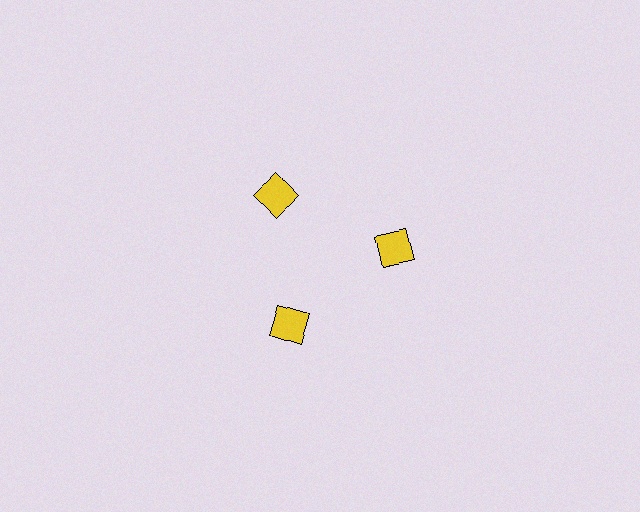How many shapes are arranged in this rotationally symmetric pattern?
There are 3 shapes, arranged in 3 groups of 1.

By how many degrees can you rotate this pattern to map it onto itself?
The pattern maps onto itself every 120 degrees of rotation.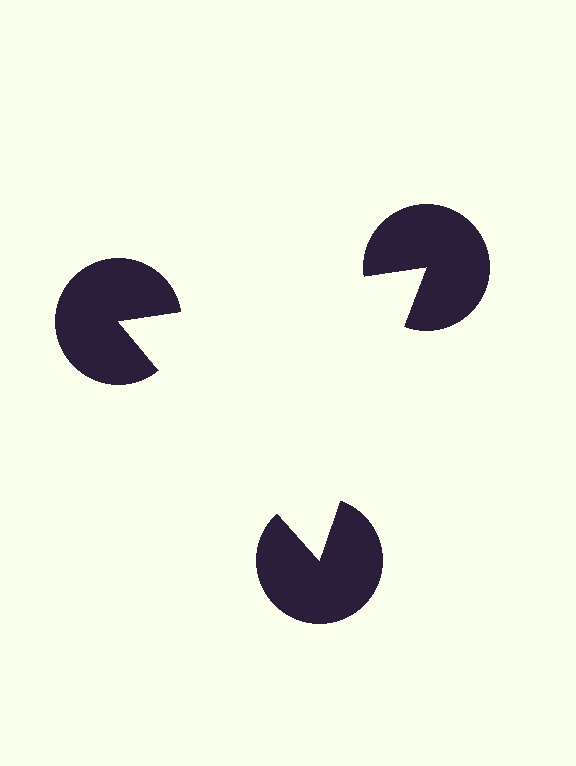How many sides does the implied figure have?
3 sides.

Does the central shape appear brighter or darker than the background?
It typically appears slightly brighter than the background, even though no actual brightness change is drawn.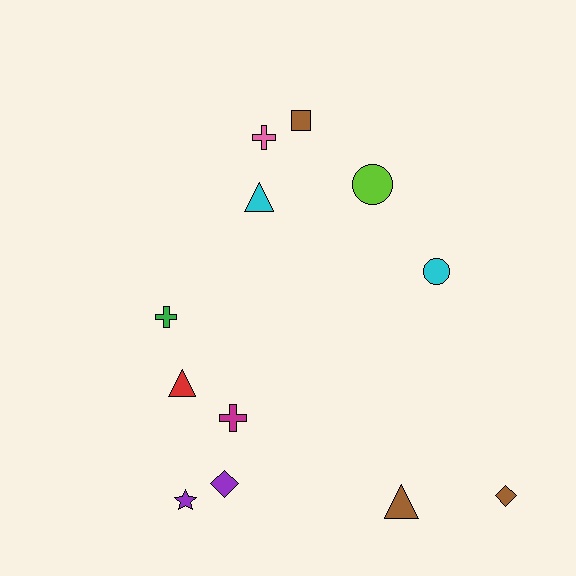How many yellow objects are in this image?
There are no yellow objects.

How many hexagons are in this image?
There are no hexagons.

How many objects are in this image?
There are 12 objects.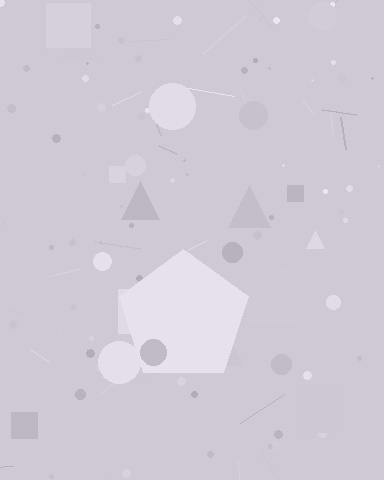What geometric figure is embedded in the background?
A pentagon is embedded in the background.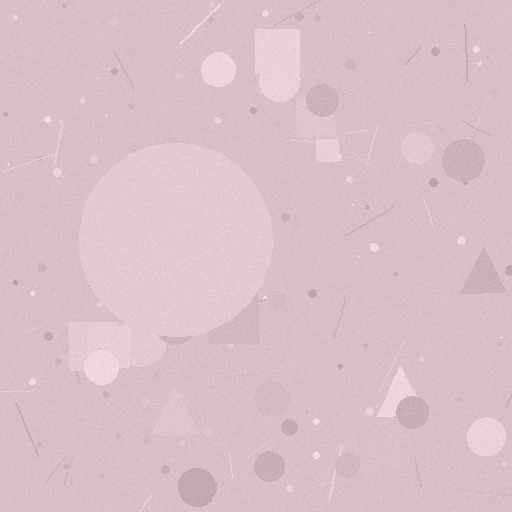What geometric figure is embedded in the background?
A circle is embedded in the background.